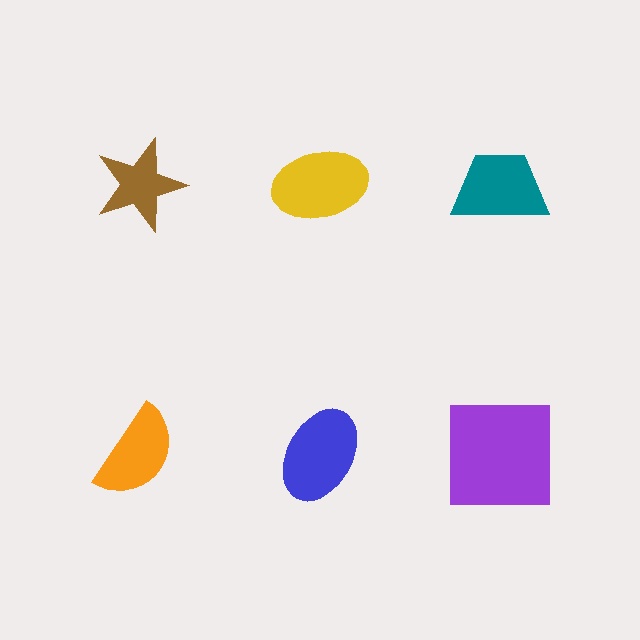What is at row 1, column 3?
A teal trapezoid.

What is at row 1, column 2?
A yellow ellipse.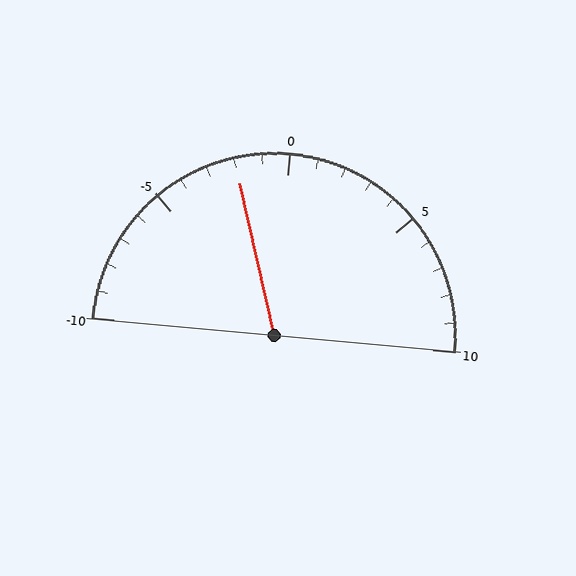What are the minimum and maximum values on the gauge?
The gauge ranges from -10 to 10.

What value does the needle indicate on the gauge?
The needle indicates approximately -2.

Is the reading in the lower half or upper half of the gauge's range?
The reading is in the lower half of the range (-10 to 10).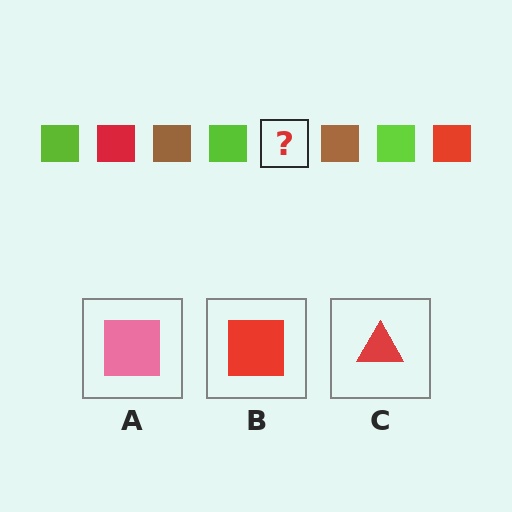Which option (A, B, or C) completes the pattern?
B.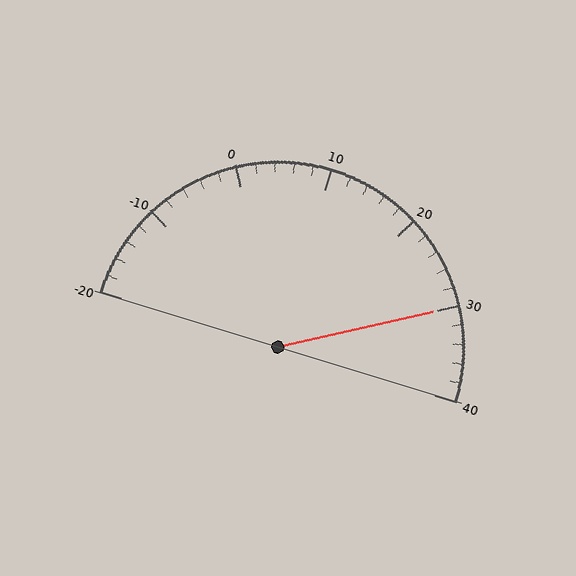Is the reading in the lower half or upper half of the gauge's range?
The reading is in the upper half of the range (-20 to 40).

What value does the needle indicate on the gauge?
The needle indicates approximately 30.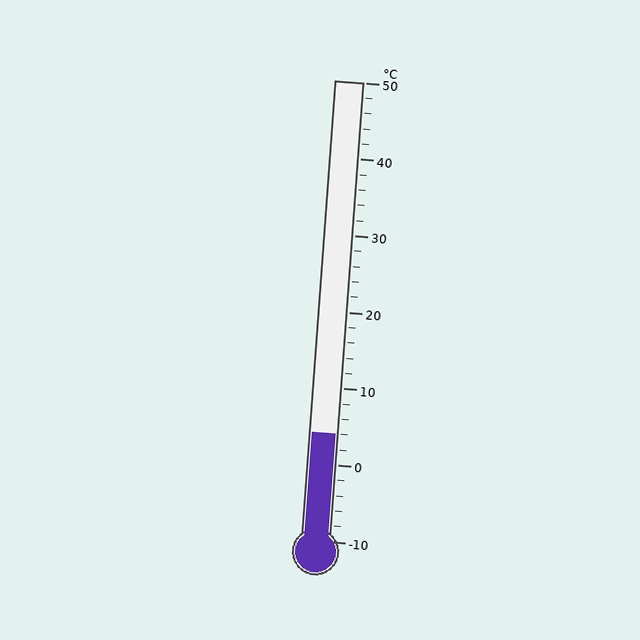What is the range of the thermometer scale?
The thermometer scale ranges from -10°C to 50°C.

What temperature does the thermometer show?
The thermometer shows approximately 4°C.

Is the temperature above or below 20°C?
The temperature is below 20°C.